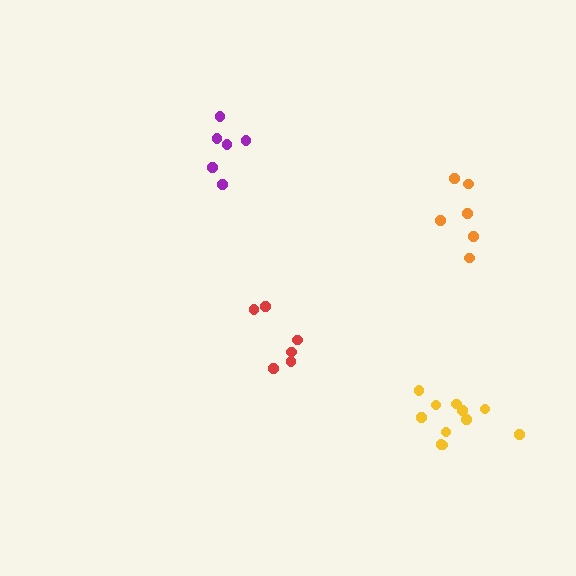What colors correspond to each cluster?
The clusters are colored: yellow, red, purple, orange.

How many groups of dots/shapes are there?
There are 4 groups.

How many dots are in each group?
Group 1: 11 dots, Group 2: 6 dots, Group 3: 6 dots, Group 4: 6 dots (29 total).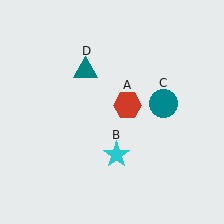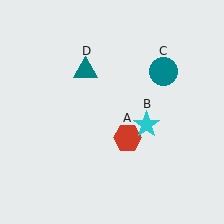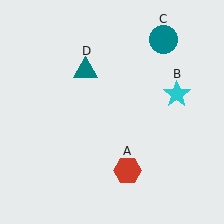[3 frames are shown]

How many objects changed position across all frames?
3 objects changed position: red hexagon (object A), cyan star (object B), teal circle (object C).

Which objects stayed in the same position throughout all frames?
Teal triangle (object D) remained stationary.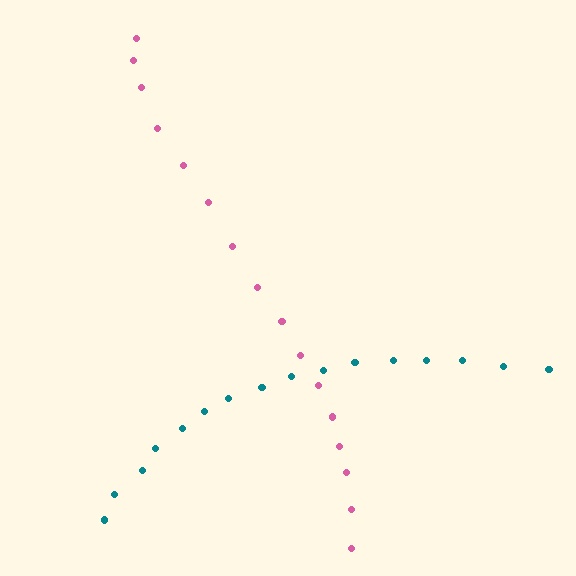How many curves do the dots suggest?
There are 2 distinct paths.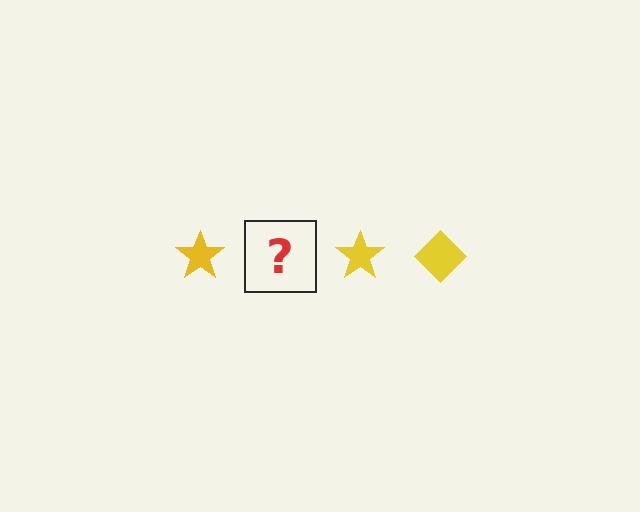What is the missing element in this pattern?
The missing element is a yellow diamond.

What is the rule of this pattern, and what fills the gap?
The rule is that the pattern cycles through star, diamond shapes in yellow. The gap should be filled with a yellow diamond.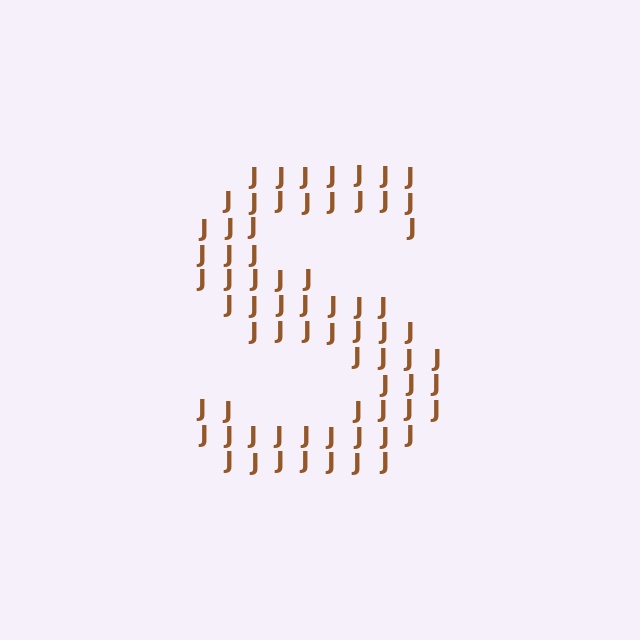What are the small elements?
The small elements are letter J's.